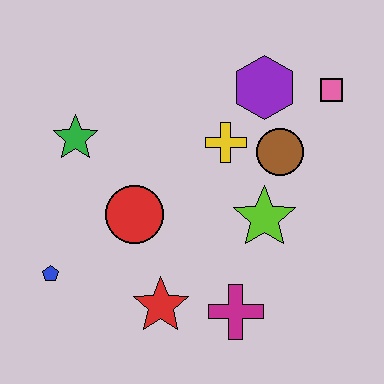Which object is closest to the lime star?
The brown circle is closest to the lime star.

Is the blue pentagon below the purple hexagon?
Yes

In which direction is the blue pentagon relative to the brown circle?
The blue pentagon is to the left of the brown circle.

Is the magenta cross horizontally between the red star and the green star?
No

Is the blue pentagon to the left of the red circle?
Yes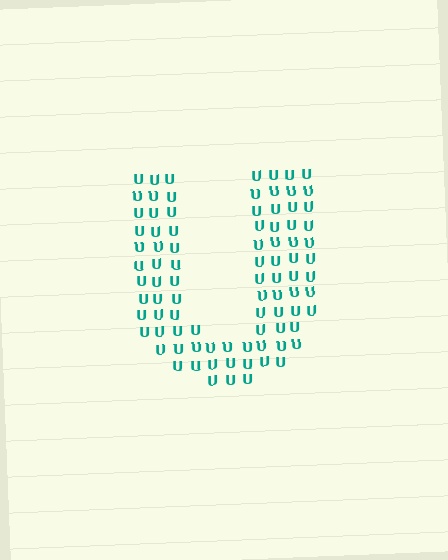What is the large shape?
The large shape is the letter U.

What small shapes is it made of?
It is made of small letter U's.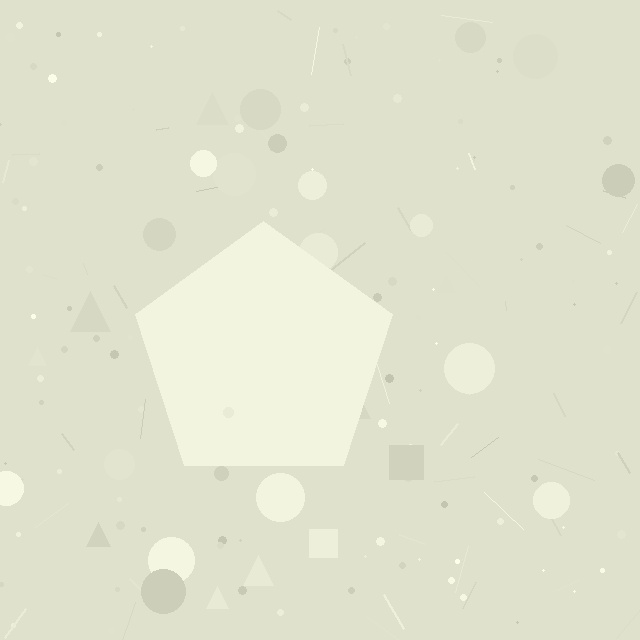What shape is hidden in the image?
A pentagon is hidden in the image.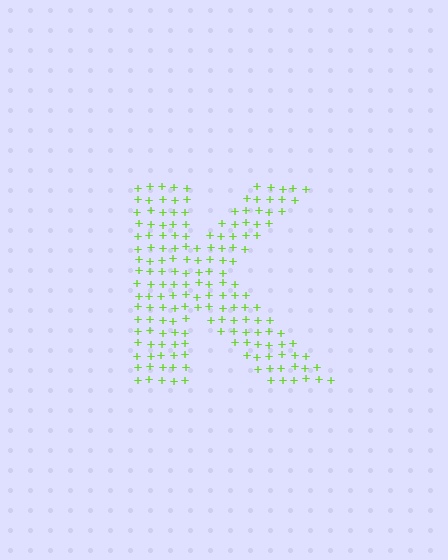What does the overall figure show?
The overall figure shows the letter K.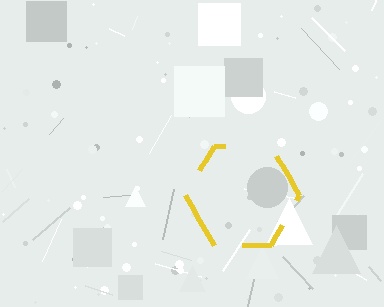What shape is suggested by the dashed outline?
The dashed outline suggests a hexagon.